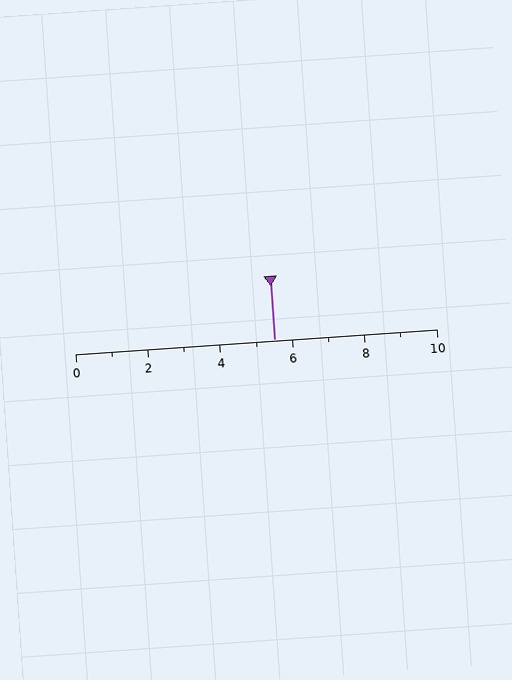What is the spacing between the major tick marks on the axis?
The major ticks are spaced 2 apart.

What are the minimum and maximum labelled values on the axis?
The axis runs from 0 to 10.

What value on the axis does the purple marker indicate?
The marker indicates approximately 5.5.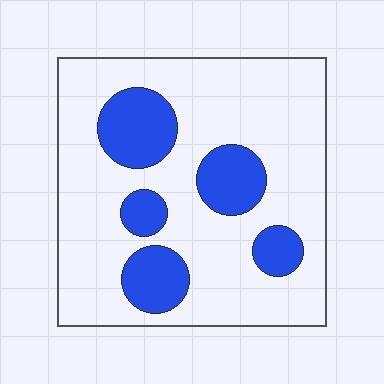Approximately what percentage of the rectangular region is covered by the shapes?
Approximately 25%.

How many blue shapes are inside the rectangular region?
5.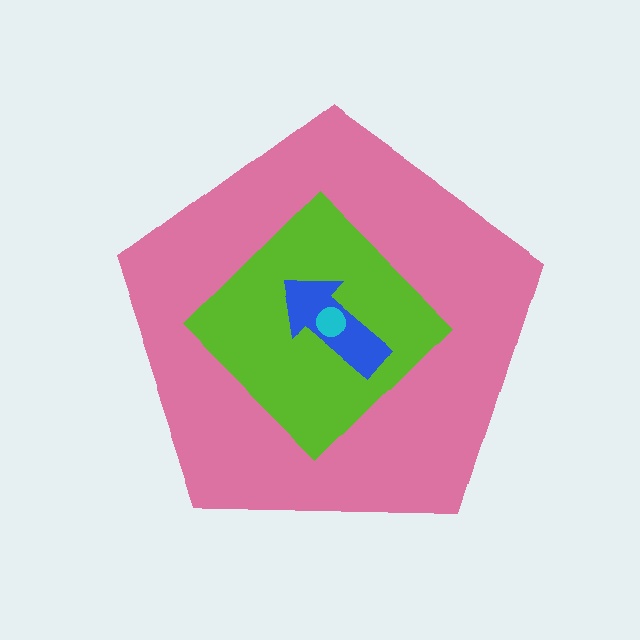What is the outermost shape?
The pink pentagon.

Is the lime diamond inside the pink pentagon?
Yes.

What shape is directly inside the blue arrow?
The cyan circle.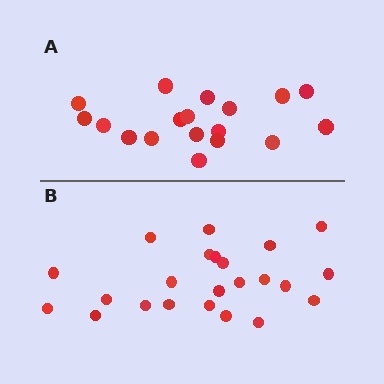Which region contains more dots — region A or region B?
Region B (the bottom region) has more dots.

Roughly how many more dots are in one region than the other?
Region B has about 5 more dots than region A.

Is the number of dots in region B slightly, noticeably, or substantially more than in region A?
Region B has noticeably more, but not dramatically so. The ratio is roughly 1.3 to 1.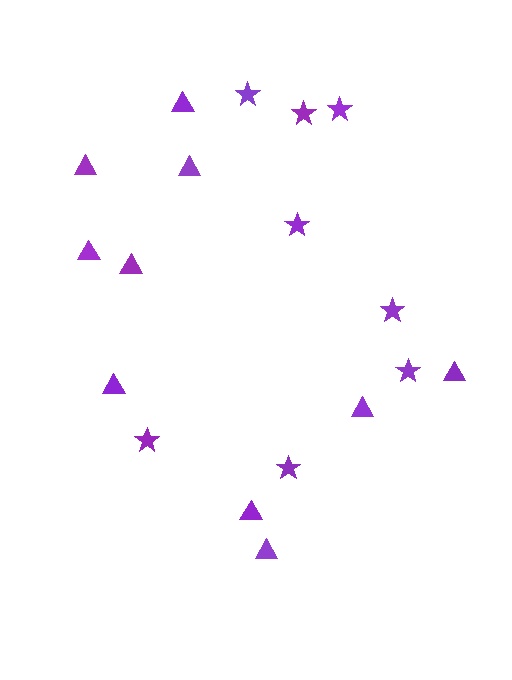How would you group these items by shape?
There are 2 groups: one group of stars (8) and one group of triangles (10).